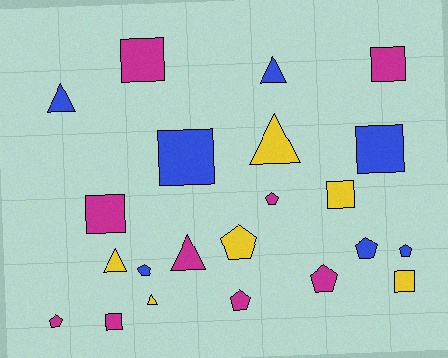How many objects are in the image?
There are 22 objects.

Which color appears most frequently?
Magenta, with 9 objects.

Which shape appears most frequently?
Square, with 8 objects.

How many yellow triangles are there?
There are 3 yellow triangles.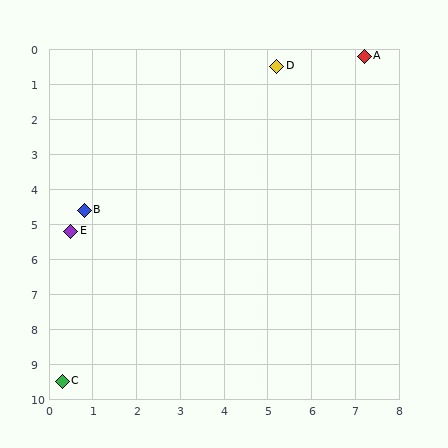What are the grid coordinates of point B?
Point B is at approximately (0.8, 4.6).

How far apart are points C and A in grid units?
Points C and A are about 11.6 grid units apart.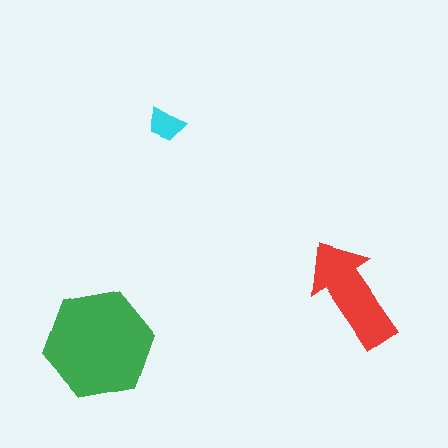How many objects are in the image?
There are 3 objects in the image.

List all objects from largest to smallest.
The green hexagon, the red arrow, the cyan trapezoid.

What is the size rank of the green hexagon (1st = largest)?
1st.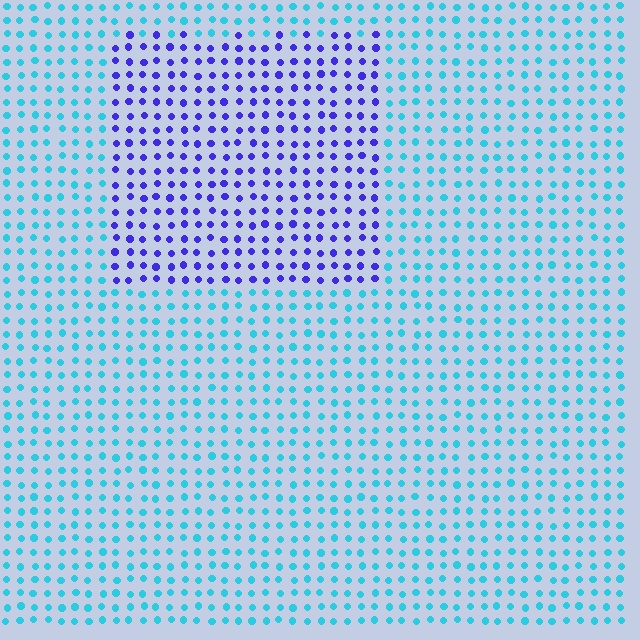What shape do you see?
I see a rectangle.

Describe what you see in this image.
The image is filled with small cyan elements in a uniform arrangement. A rectangle-shaped region is visible where the elements are tinted to a slightly different hue, forming a subtle color boundary.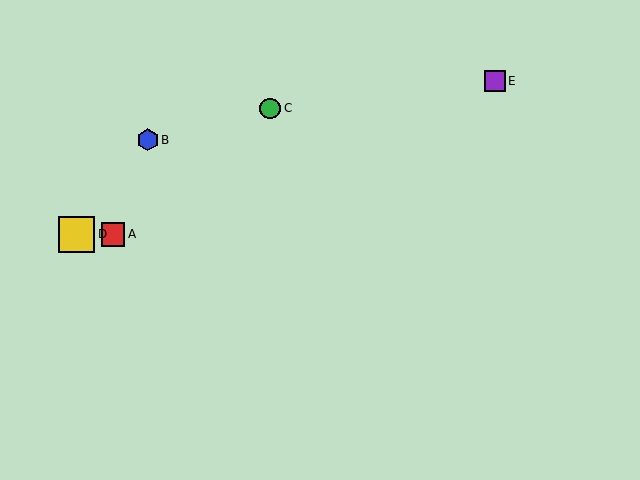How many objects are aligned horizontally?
2 objects (A, D) are aligned horizontally.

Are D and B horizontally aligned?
No, D is at y≈234 and B is at y≈140.